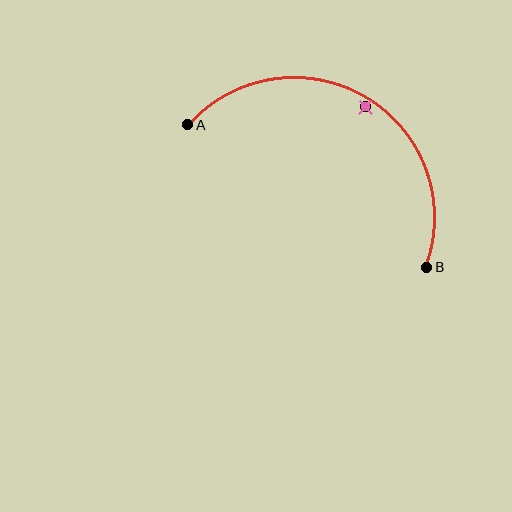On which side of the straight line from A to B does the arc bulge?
The arc bulges above the straight line connecting A and B.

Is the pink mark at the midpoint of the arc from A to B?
No — the pink mark does not lie on the arc at all. It sits slightly inside the curve.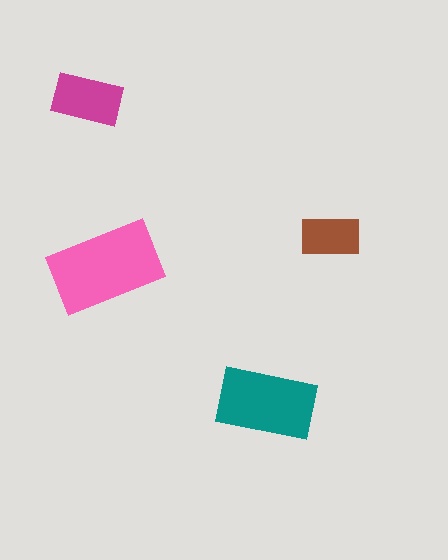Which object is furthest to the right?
The brown rectangle is rightmost.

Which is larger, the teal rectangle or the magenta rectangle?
The teal one.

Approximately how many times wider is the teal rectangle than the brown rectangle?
About 1.5 times wider.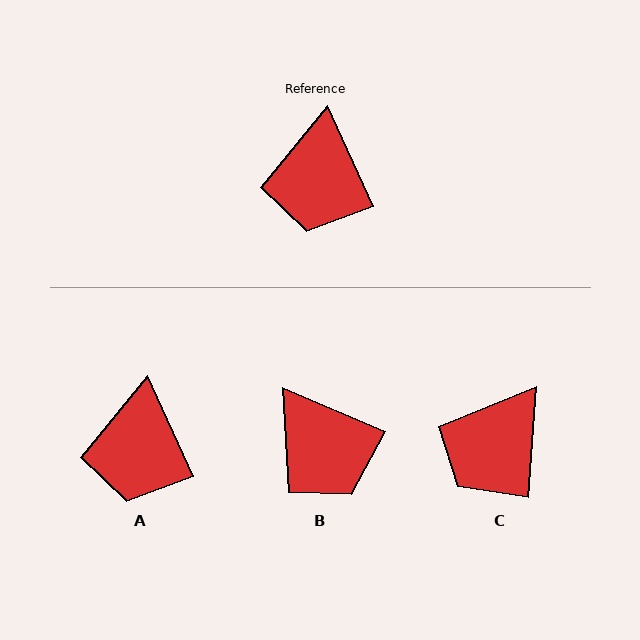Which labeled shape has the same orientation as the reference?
A.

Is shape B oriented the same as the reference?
No, it is off by about 42 degrees.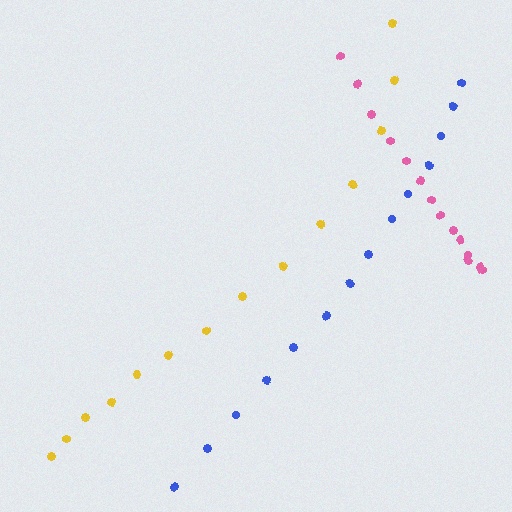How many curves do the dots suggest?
There are 3 distinct paths.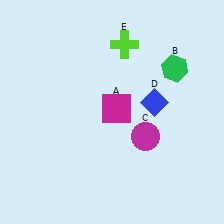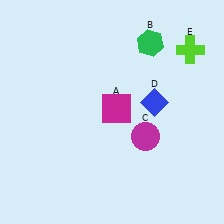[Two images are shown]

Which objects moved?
The objects that moved are: the green hexagon (B), the lime cross (E).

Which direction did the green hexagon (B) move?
The green hexagon (B) moved up.